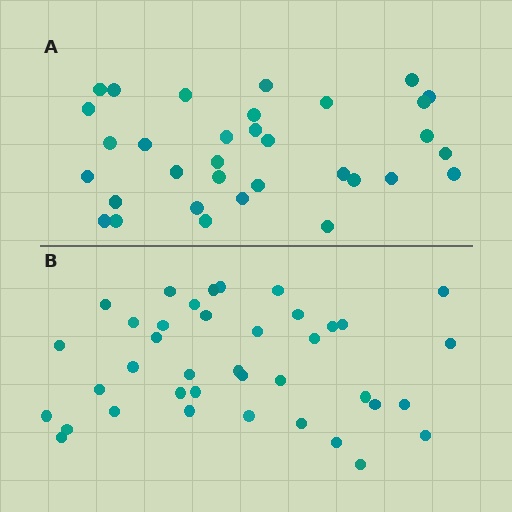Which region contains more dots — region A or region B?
Region B (the bottom region) has more dots.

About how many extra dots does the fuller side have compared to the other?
Region B has about 6 more dots than region A.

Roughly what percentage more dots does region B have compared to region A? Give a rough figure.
About 20% more.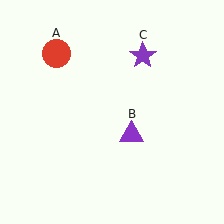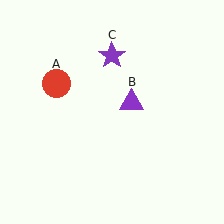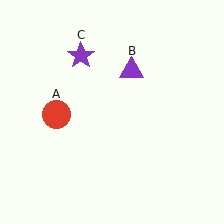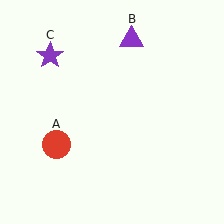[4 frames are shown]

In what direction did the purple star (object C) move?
The purple star (object C) moved left.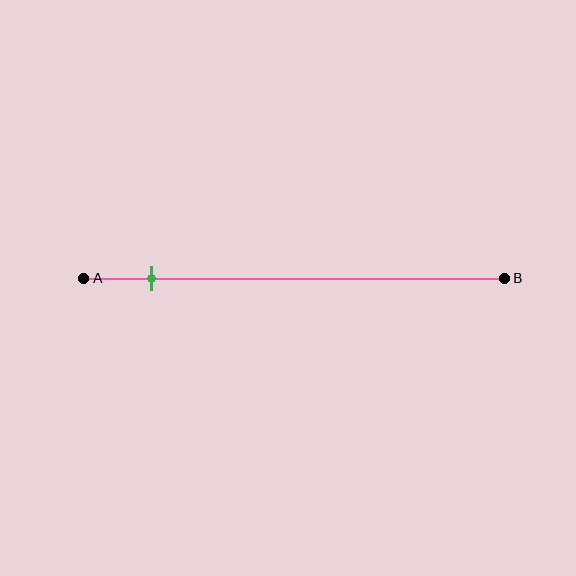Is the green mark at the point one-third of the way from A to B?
No, the mark is at about 15% from A, not at the 33% one-third point.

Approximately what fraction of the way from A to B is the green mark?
The green mark is approximately 15% of the way from A to B.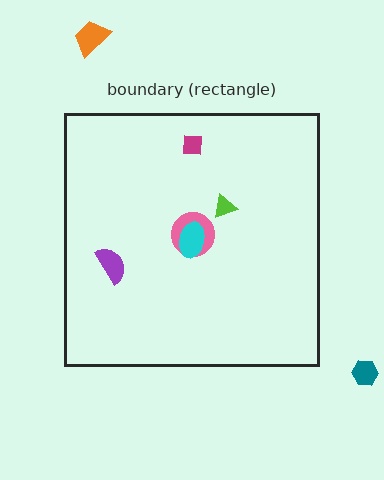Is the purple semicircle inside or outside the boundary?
Inside.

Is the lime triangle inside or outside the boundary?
Inside.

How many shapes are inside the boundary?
5 inside, 2 outside.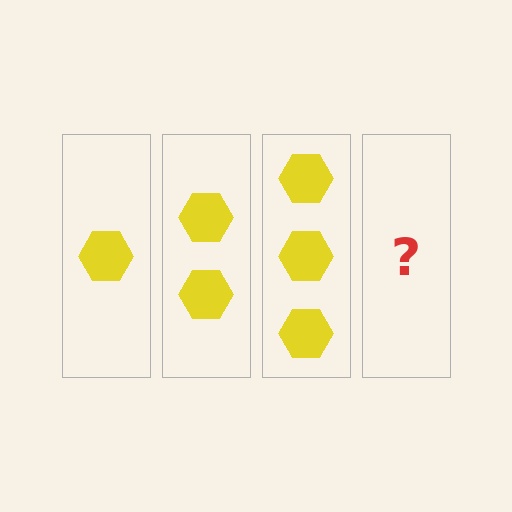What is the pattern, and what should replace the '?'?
The pattern is that each step adds one more hexagon. The '?' should be 4 hexagons.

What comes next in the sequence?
The next element should be 4 hexagons.